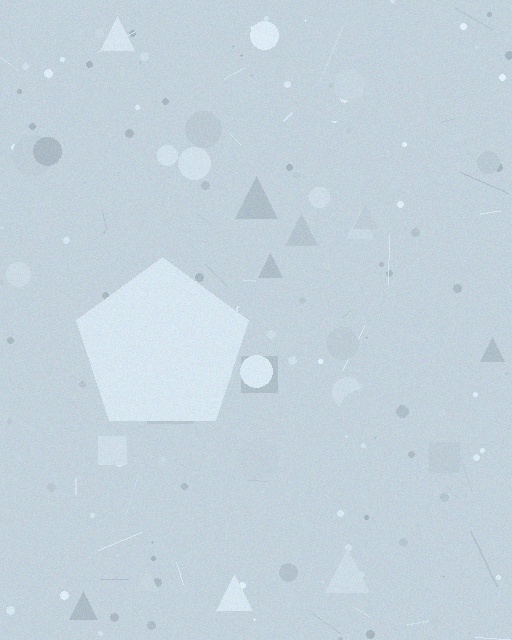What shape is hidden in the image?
A pentagon is hidden in the image.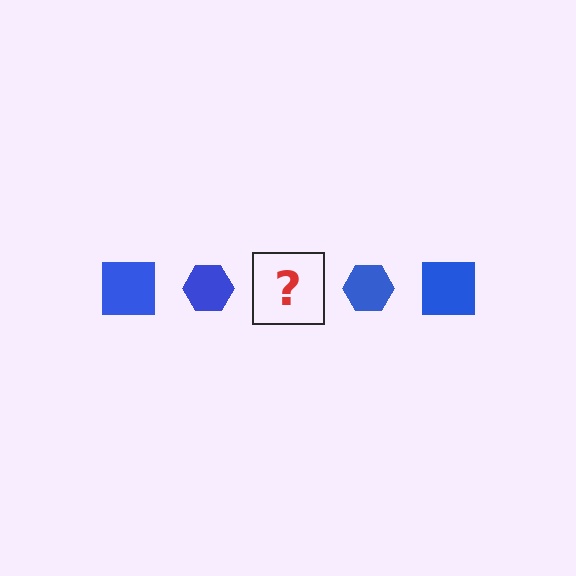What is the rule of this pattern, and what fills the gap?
The rule is that the pattern cycles through square, hexagon shapes in blue. The gap should be filled with a blue square.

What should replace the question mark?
The question mark should be replaced with a blue square.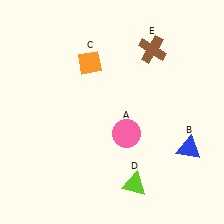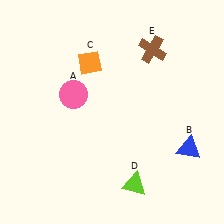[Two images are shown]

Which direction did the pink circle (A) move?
The pink circle (A) moved left.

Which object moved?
The pink circle (A) moved left.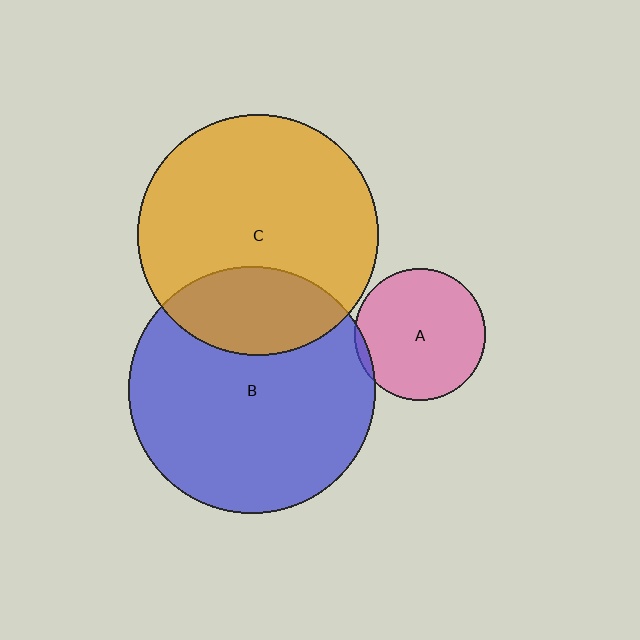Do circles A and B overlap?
Yes.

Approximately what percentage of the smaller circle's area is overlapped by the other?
Approximately 5%.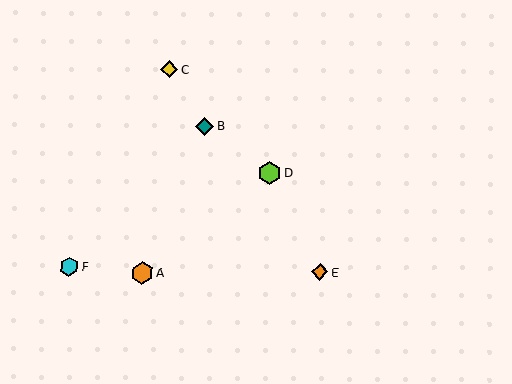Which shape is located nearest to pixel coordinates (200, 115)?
The teal diamond (labeled B) at (205, 126) is nearest to that location.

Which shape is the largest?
The orange hexagon (labeled A) is the largest.